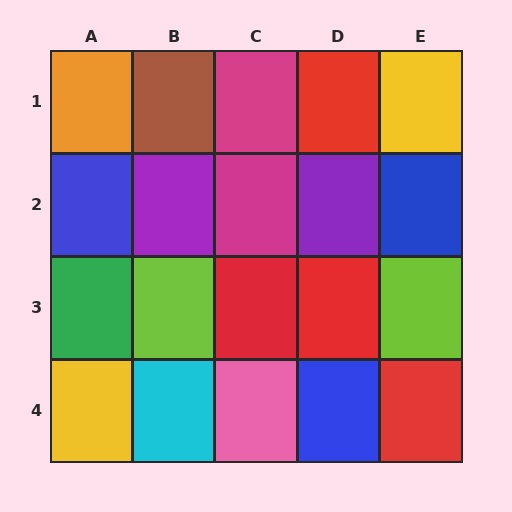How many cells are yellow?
2 cells are yellow.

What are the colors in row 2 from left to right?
Blue, purple, magenta, purple, blue.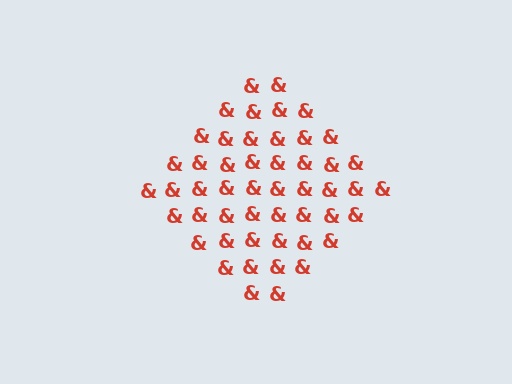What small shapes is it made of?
It is made of small ampersands.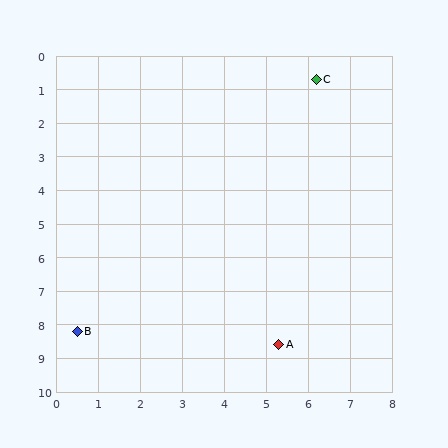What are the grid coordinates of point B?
Point B is at approximately (0.5, 8.2).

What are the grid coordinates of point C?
Point C is at approximately (6.2, 0.7).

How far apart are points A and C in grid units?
Points A and C are about 8.0 grid units apart.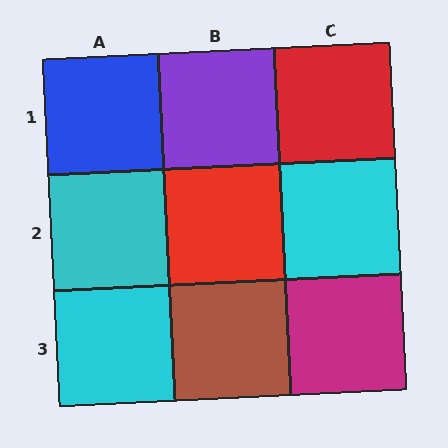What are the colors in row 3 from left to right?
Cyan, brown, magenta.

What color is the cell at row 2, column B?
Red.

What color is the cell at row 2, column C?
Cyan.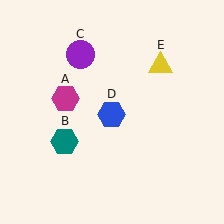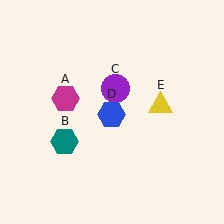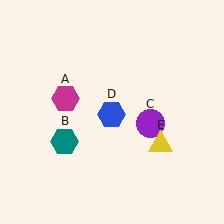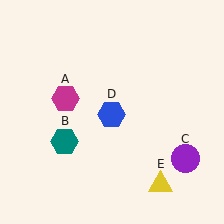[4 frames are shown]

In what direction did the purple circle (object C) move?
The purple circle (object C) moved down and to the right.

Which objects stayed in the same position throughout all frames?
Magenta hexagon (object A) and teal hexagon (object B) and blue hexagon (object D) remained stationary.